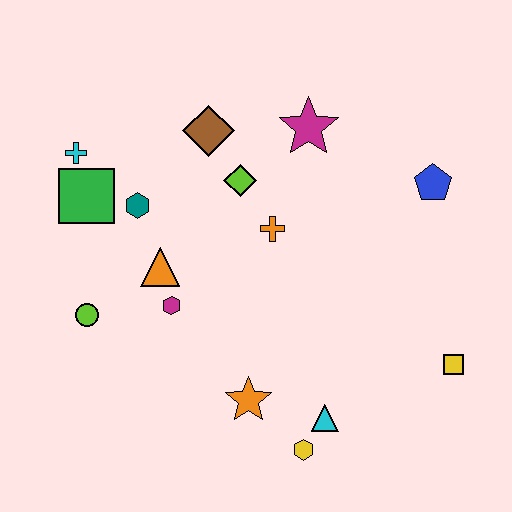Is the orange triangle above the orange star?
Yes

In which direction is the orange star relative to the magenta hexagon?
The orange star is below the magenta hexagon.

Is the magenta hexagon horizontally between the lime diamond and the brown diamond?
No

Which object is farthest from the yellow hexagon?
The cyan cross is farthest from the yellow hexagon.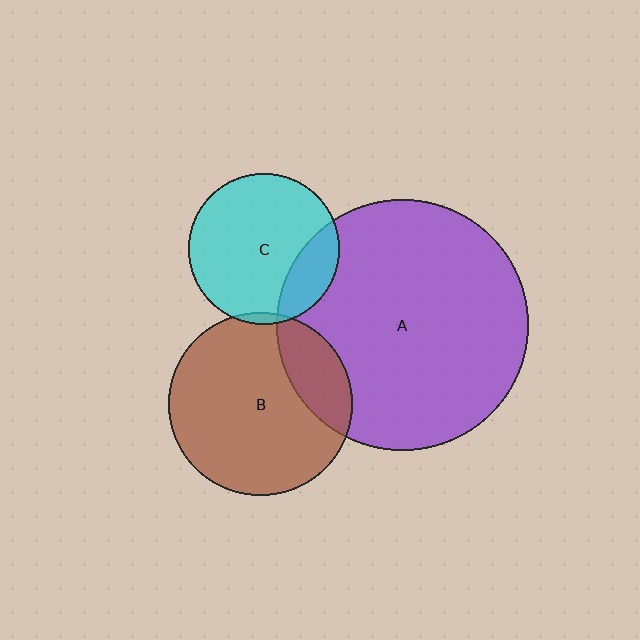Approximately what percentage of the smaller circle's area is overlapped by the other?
Approximately 5%.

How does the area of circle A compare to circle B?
Approximately 1.9 times.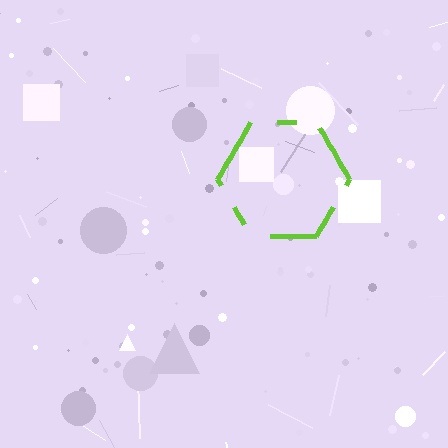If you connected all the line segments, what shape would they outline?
They would outline a hexagon.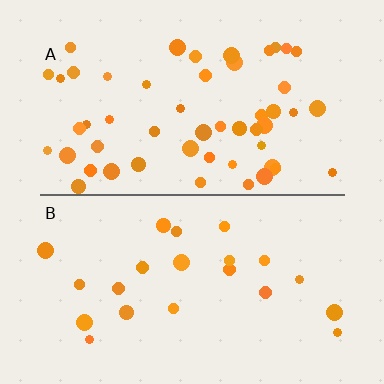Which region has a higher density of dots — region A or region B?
A (the top).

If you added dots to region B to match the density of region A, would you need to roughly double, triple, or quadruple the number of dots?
Approximately double.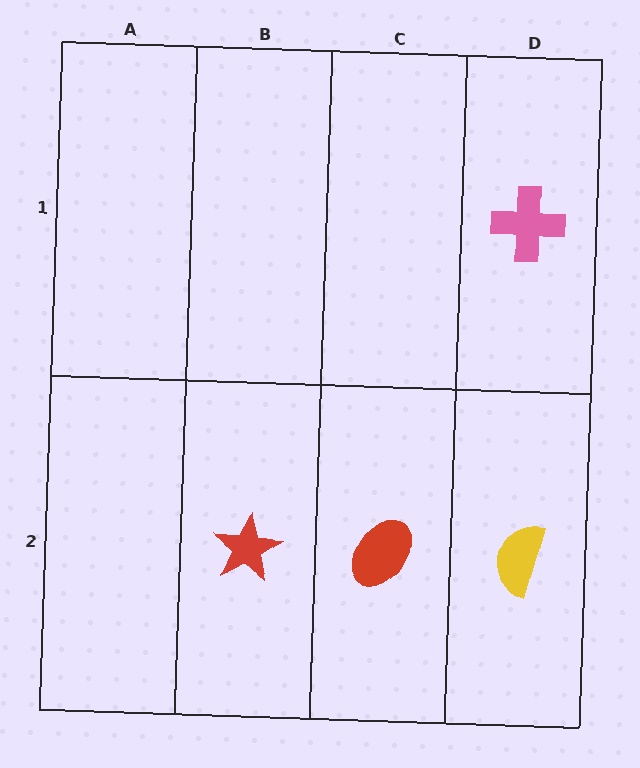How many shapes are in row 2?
3 shapes.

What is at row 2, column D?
A yellow semicircle.